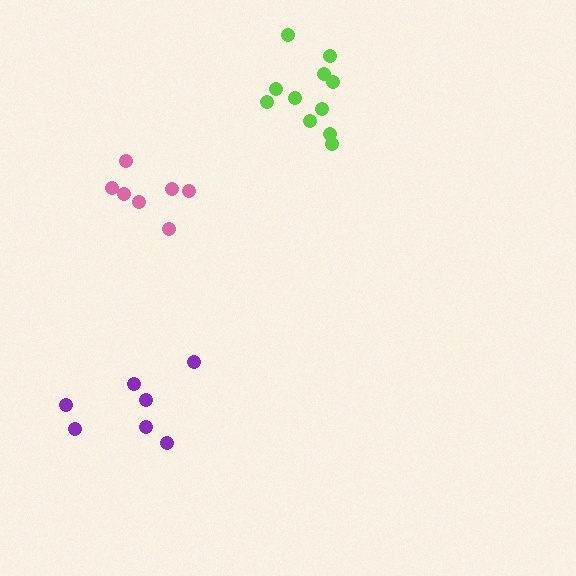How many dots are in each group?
Group 1: 7 dots, Group 2: 7 dots, Group 3: 11 dots (25 total).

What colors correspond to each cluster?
The clusters are colored: pink, purple, lime.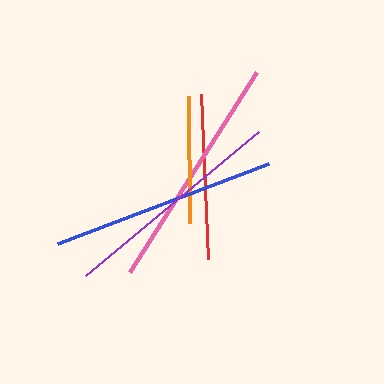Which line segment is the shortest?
The orange line is the shortest at approximately 127 pixels.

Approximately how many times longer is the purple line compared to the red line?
The purple line is approximately 1.4 times the length of the red line.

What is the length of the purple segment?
The purple segment is approximately 225 pixels long.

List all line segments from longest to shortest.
From longest to shortest: pink, blue, purple, red, orange.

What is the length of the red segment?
The red segment is approximately 164 pixels long.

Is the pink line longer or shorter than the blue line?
The pink line is longer than the blue line.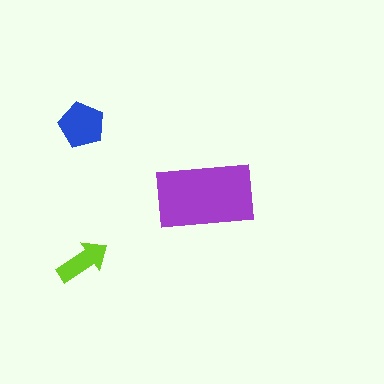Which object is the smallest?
The lime arrow.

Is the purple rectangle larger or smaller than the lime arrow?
Larger.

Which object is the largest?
The purple rectangle.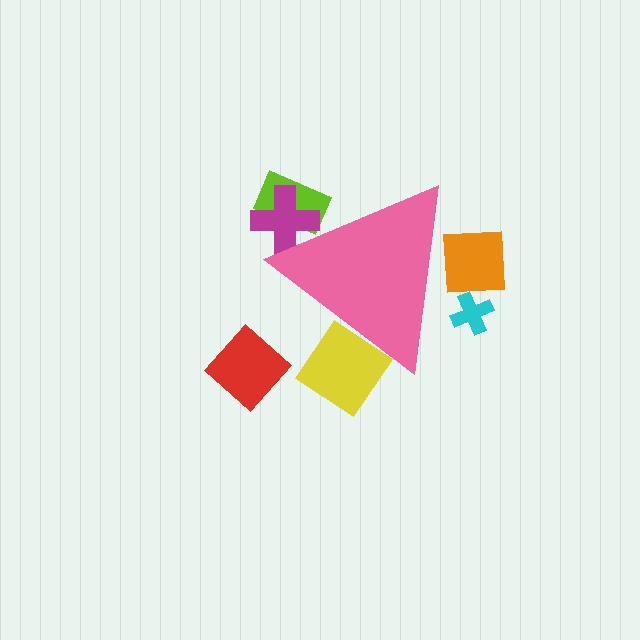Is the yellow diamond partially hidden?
Yes, the yellow diamond is partially hidden behind the pink triangle.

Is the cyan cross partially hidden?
Yes, the cyan cross is partially hidden behind the pink triangle.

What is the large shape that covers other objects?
A pink triangle.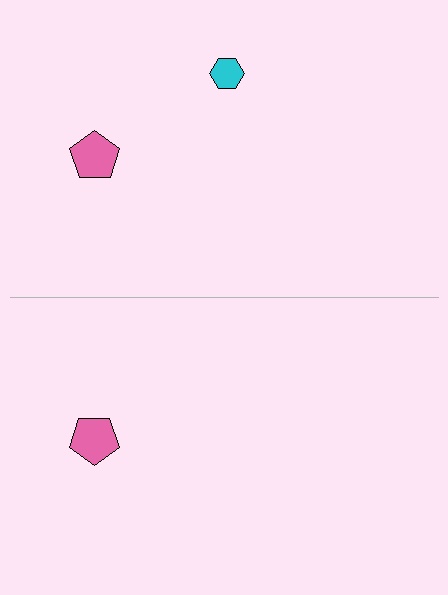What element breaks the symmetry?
A cyan hexagon is missing from the bottom side.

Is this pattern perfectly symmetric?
No, the pattern is not perfectly symmetric. A cyan hexagon is missing from the bottom side.